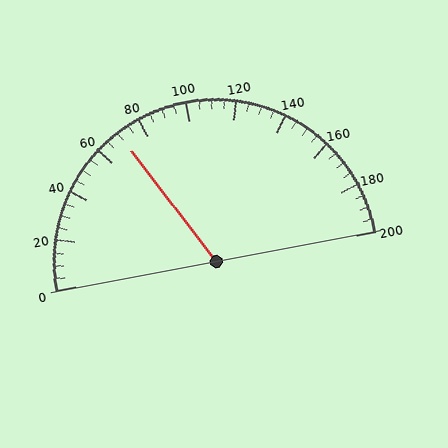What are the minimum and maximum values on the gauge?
The gauge ranges from 0 to 200.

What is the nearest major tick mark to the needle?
The nearest major tick mark is 80.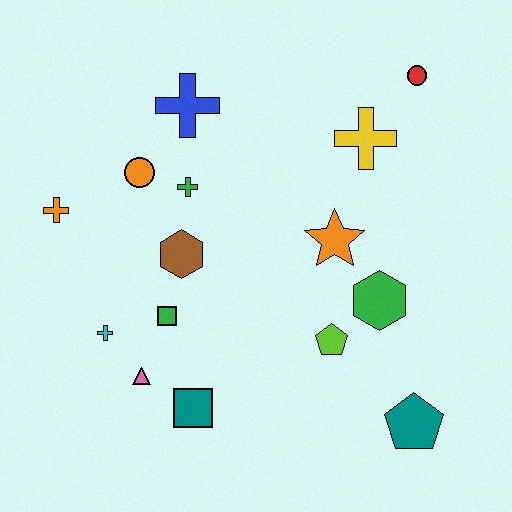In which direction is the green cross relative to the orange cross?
The green cross is to the right of the orange cross.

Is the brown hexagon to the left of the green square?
No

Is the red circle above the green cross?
Yes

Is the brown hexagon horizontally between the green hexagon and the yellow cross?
No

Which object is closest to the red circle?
The yellow cross is closest to the red circle.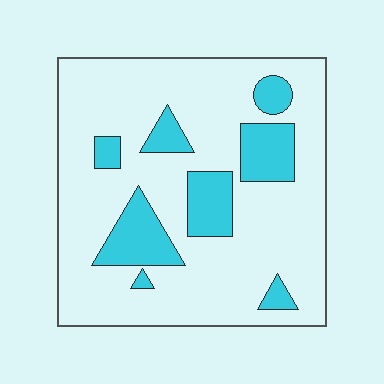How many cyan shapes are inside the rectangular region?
8.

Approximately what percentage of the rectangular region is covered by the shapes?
Approximately 20%.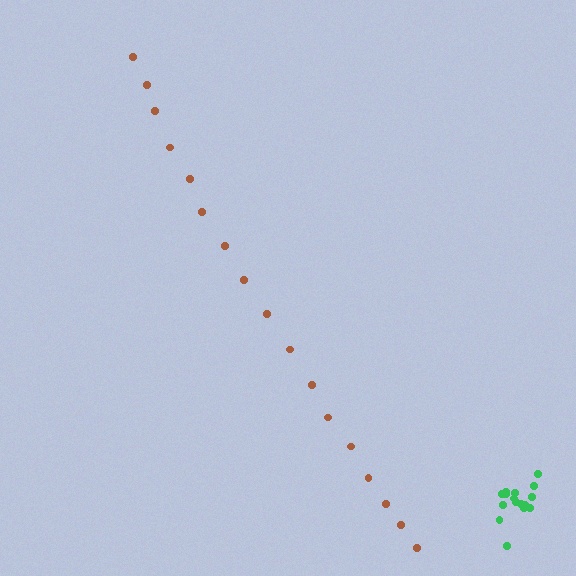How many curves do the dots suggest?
There are 2 distinct paths.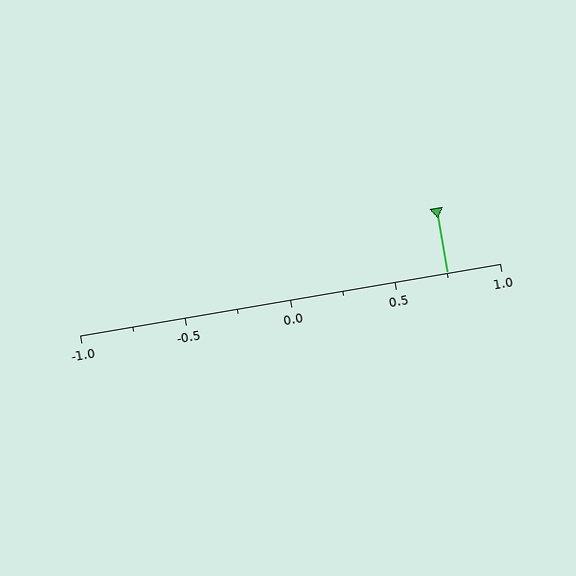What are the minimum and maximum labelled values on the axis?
The axis runs from -1.0 to 1.0.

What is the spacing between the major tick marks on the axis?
The major ticks are spaced 0.5 apart.